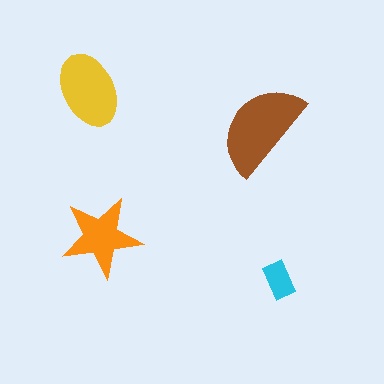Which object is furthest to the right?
The cyan rectangle is rightmost.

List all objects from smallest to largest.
The cyan rectangle, the orange star, the yellow ellipse, the brown semicircle.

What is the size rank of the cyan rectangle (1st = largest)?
4th.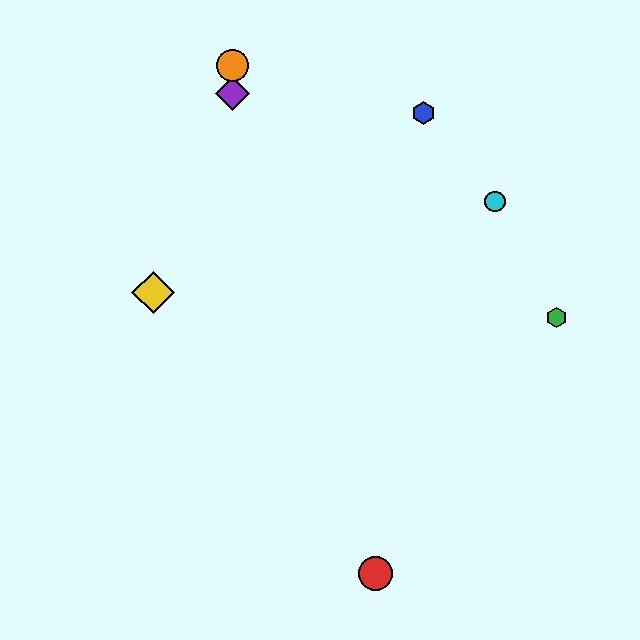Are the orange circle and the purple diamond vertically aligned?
Yes, both are at x≈233.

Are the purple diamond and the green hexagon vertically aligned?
No, the purple diamond is at x≈233 and the green hexagon is at x≈557.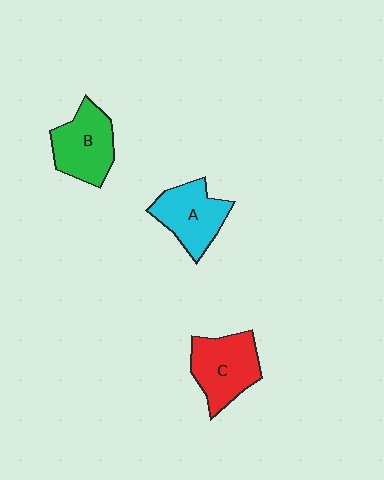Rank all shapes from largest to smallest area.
From largest to smallest: C (red), B (green), A (cyan).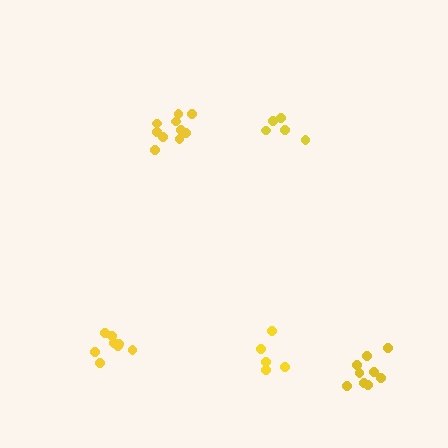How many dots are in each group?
Group 1: 10 dots, Group 2: 8 dots, Group 3: 9 dots, Group 4: 5 dots, Group 5: 5 dots (37 total).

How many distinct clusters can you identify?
There are 5 distinct clusters.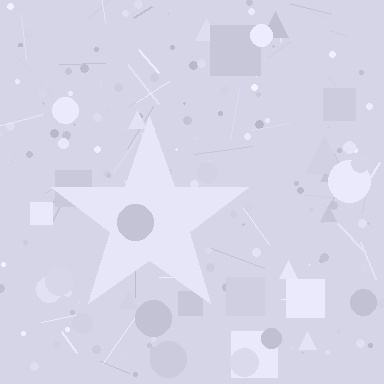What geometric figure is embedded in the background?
A star is embedded in the background.